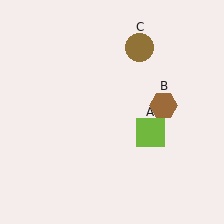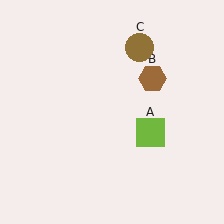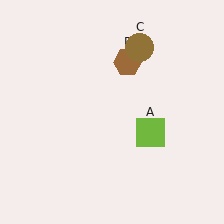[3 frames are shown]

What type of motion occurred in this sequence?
The brown hexagon (object B) rotated counterclockwise around the center of the scene.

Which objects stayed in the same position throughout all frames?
Lime square (object A) and brown circle (object C) remained stationary.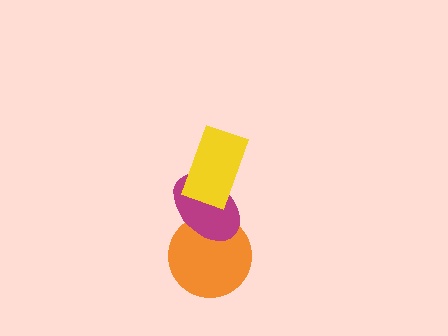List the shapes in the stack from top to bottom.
From top to bottom: the yellow rectangle, the magenta ellipse, the orange circle.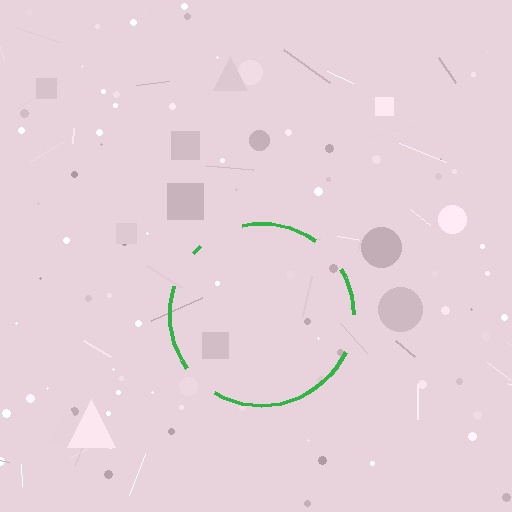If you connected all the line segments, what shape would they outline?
They would outline a circle.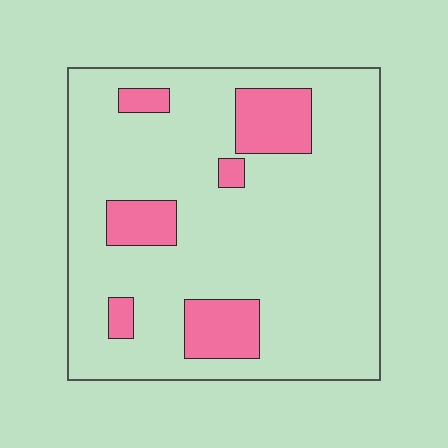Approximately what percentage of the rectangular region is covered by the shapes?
Approximately 15%.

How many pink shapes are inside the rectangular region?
6.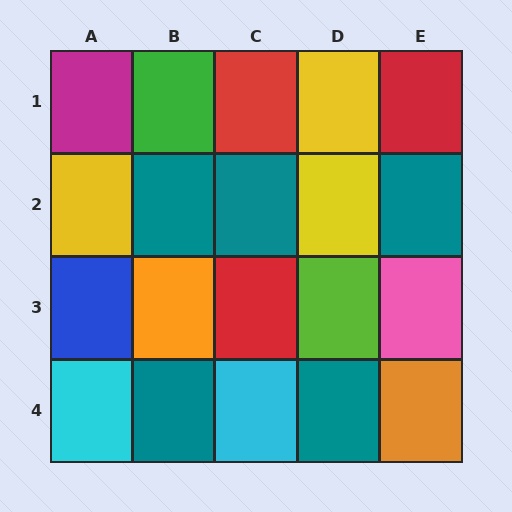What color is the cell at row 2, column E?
Teal.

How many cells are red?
3 cells are red.